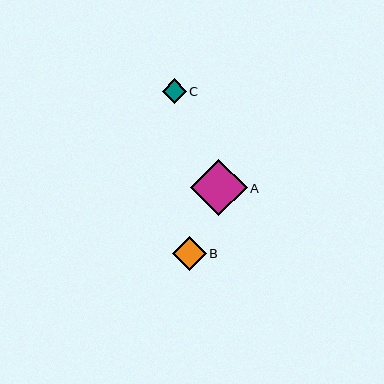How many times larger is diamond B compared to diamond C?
Diamond B is approximately 1.4 times the size of diamond C.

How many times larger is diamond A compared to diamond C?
Diamond A is approximately 2.3 times the size of diamond C.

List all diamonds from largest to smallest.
From largest to smallest: A, B, C.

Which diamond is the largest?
Diamond A is the largest with a size of approximately 56 pixels.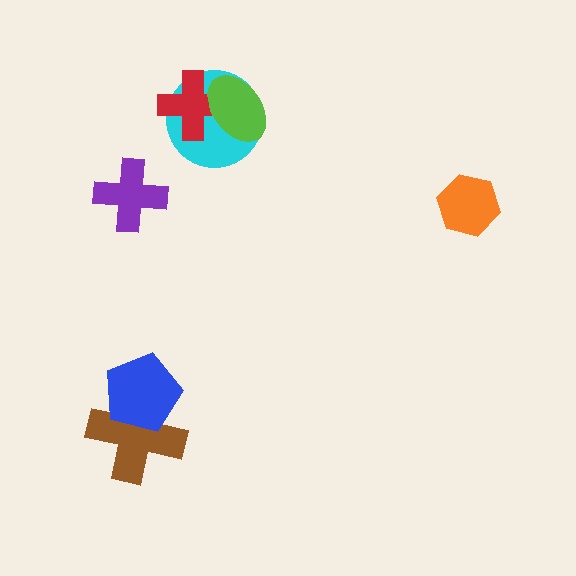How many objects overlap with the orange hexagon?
0 objects overlap with the orange hexagon.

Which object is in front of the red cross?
The lime ellipse is in front of the red cross.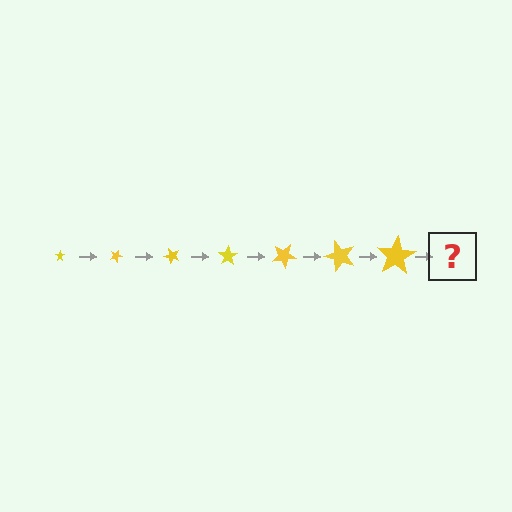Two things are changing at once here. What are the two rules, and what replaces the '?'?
The two rules are that the star grows larger each step and it rotates 25 degrees each step. The '?' should be a star, larger than the previous one and rotated 175 degrees from the start.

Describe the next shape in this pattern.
It should be a star, larger than the previous one and rotated 175 degrees from the start.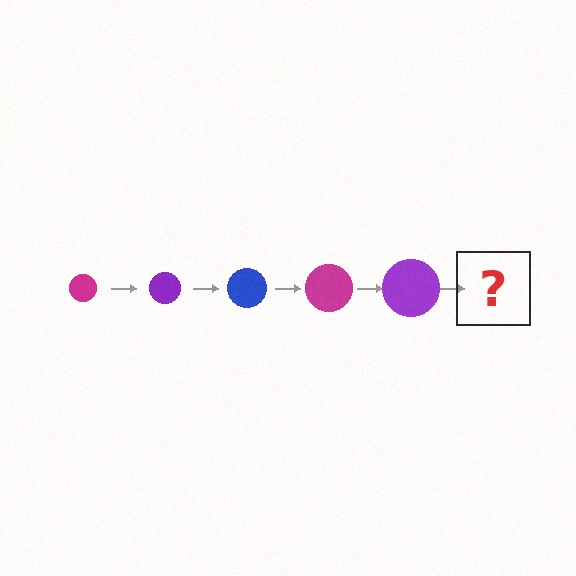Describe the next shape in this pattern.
It should be a blue circle, larger than the previous one.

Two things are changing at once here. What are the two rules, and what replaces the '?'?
The two rules are that the circle grows larger each step and the color cycles through magenta, purple, and blue. The '?' should be a blue circle, larger than the previous one.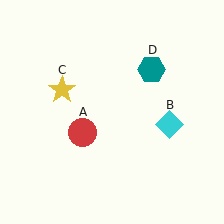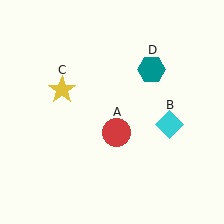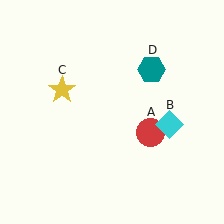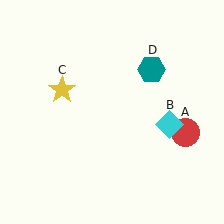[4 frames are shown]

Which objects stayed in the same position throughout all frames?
Cyan diamond (object B) and yellow star (object C) and teal hexagon (object D) remained stationary.